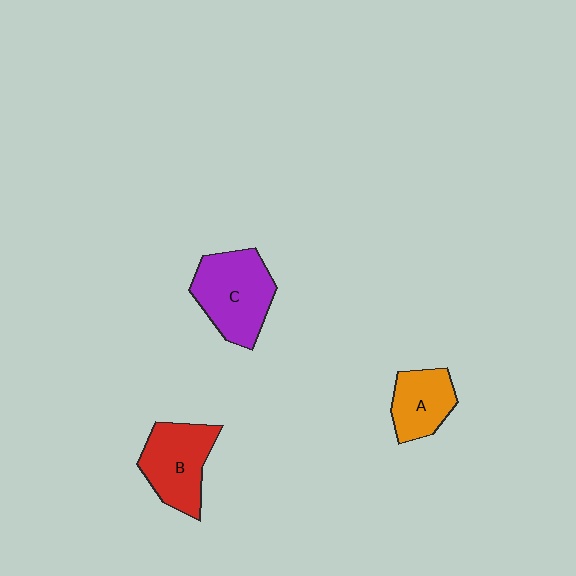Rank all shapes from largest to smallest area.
From largest to smallest: C (purple), B (red), A (orange).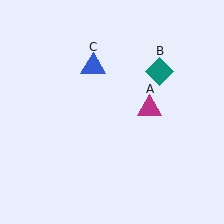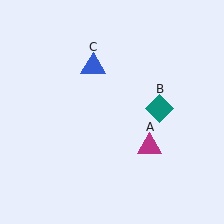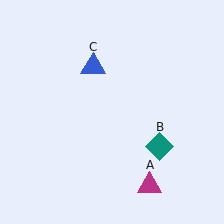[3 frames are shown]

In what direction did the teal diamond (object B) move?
The teal diamond (object B) moved down.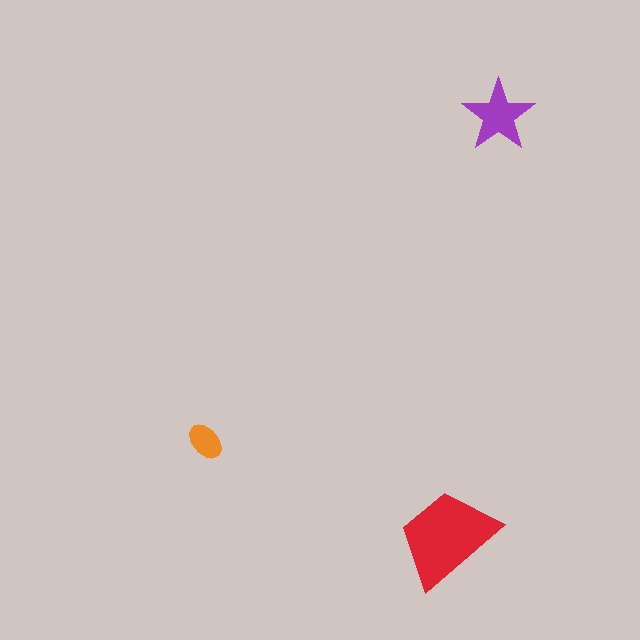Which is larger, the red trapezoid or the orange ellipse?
The red trapezoid.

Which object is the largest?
The red trapezoid.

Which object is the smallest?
The orange ellipse.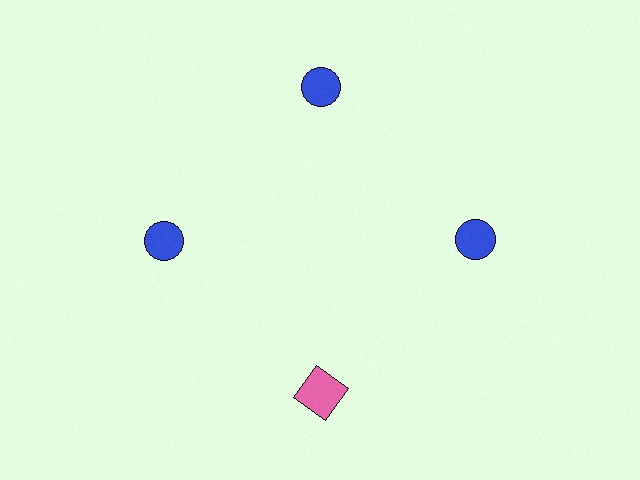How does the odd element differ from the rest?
It differs in both color (pink instead of blue) and shape (square instead of circle).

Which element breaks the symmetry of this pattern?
The pink square at roughly the 6 o'clock position breaks the symmetry. All other shapes are blue circles.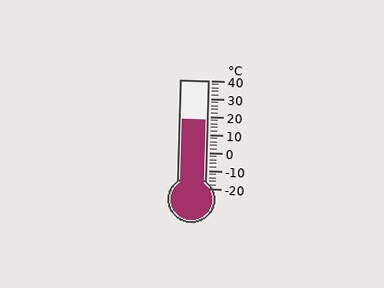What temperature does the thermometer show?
The thermometer shows approximately 18°C.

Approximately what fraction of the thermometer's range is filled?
The thermometer is filled to approximately 65% of its range.